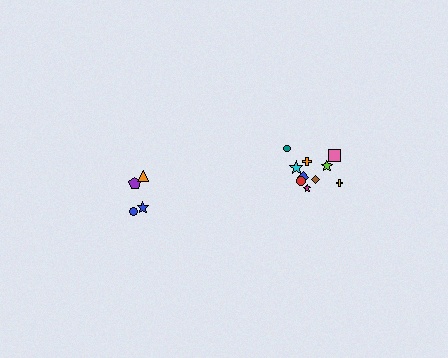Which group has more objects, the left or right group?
The right group.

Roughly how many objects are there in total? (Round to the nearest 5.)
Roughly 15 objects in total.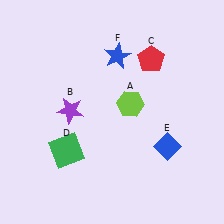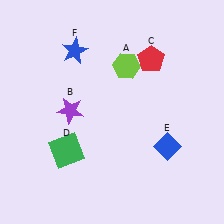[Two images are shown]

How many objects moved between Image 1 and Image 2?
2 objects moved between the two images.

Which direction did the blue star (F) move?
The blue star (F) moved left.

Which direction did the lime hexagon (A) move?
The lime hexagon (A) moved up.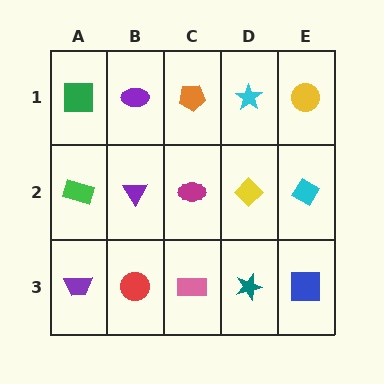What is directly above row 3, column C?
A magenta ellipse.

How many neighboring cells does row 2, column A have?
3.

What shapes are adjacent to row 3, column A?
A green rectangle (row 2, column A), a red circle (row 3, column B).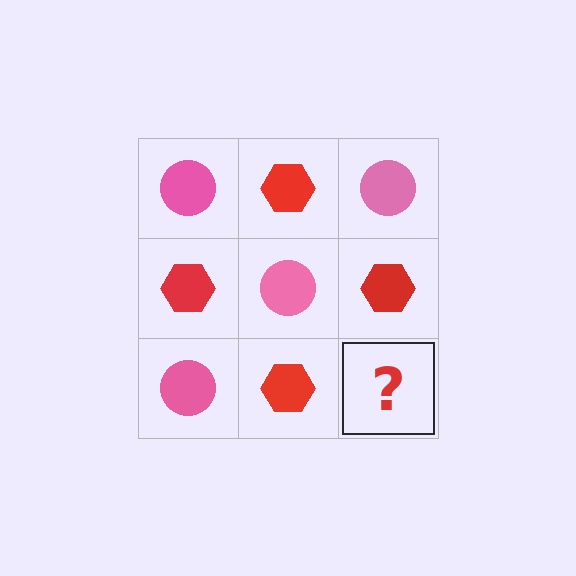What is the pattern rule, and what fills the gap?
The rule is that it alternates pink circle and red hexagon in a checkerboard pattern. The gap should be filled with a pink circle.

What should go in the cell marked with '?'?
The missing cell should contain a pink circle.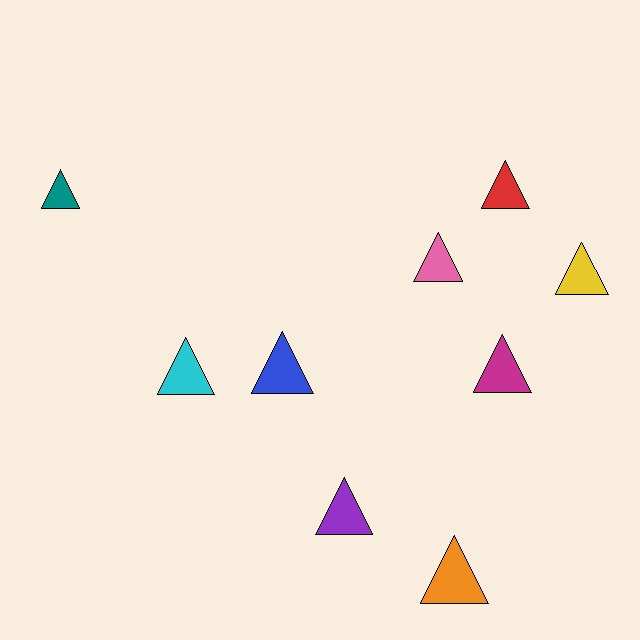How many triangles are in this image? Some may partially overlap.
There are 9 triangles.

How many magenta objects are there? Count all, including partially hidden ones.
There is 1 magenta object.